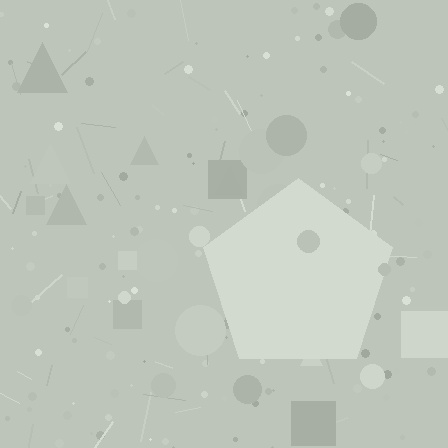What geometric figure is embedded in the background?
A pentagon is embedded in the background.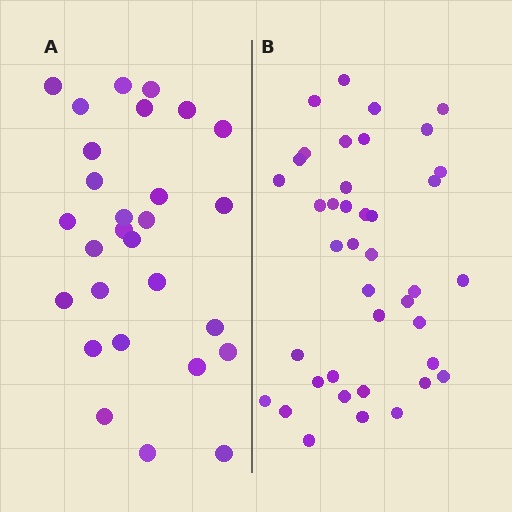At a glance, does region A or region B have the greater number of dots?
Region B (the right region) has more dots.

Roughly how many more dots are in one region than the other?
Region B has roughly 12 or so more dots than region A.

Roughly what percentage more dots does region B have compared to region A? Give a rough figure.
About 45% more.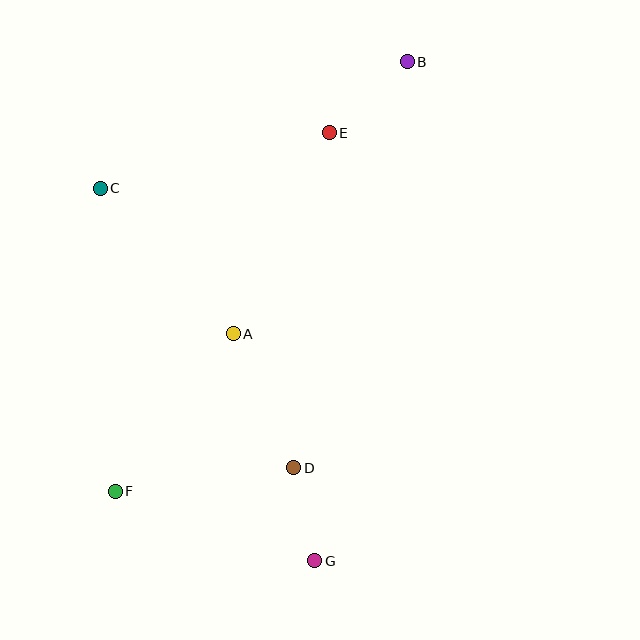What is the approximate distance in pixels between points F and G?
The distance between F and G is approximately 211 pixels.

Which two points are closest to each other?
Points D and G are closest to each other.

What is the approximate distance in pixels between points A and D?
The distance between A and D is approximately 147 pixels.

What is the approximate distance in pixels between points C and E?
The distance between C and E is approximately 236 pixels.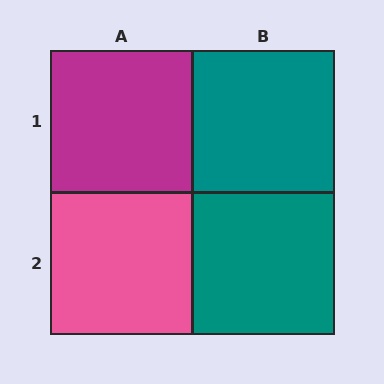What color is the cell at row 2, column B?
Teal.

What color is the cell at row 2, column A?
Pink.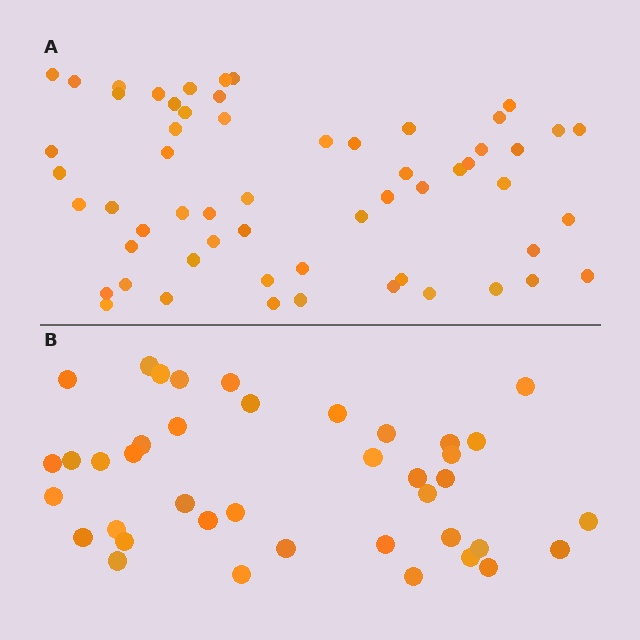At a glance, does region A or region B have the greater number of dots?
Region A (the top region) has more dots.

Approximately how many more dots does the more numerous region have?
Region A has approximately 20 more dots than region B.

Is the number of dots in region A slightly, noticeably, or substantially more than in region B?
Region A has substantially more. The ratio is roughly 1.4 to 1.